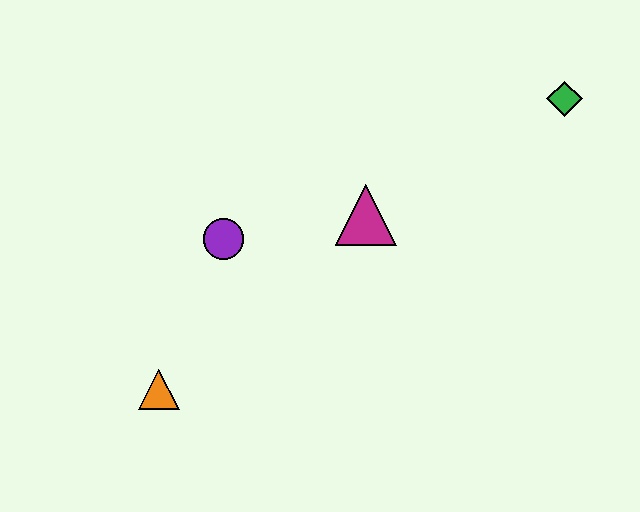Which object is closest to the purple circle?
The magenta triangle is closest to the purple circle.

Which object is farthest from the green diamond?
The orange triangle is farthest from the green diamond.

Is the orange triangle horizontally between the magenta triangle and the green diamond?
No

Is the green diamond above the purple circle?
Yes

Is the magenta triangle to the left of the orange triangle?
No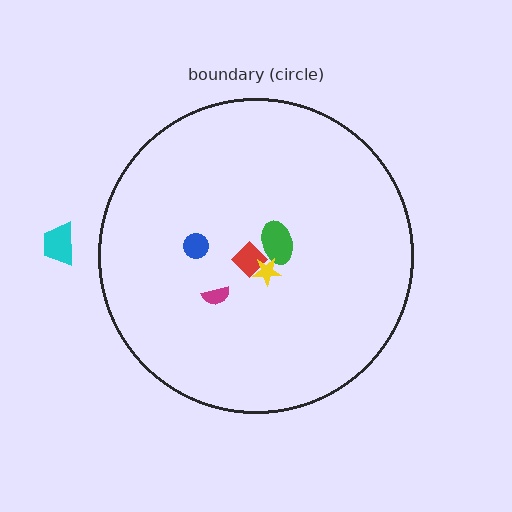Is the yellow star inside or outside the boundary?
Inside.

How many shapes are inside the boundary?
5 inside, 1 outside.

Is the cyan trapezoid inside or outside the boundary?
Outside.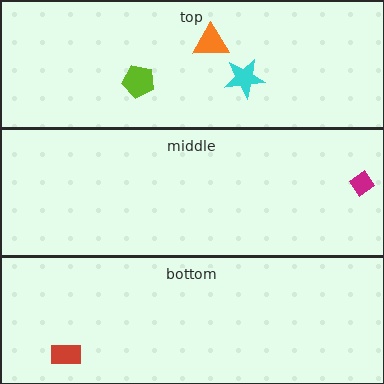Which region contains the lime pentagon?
The top region.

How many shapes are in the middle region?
1.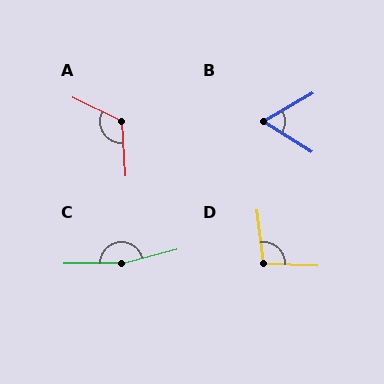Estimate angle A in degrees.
Approximately 120 degrees.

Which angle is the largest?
C, at approximately 166 degrees.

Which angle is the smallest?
B, at approximately 62 degrees.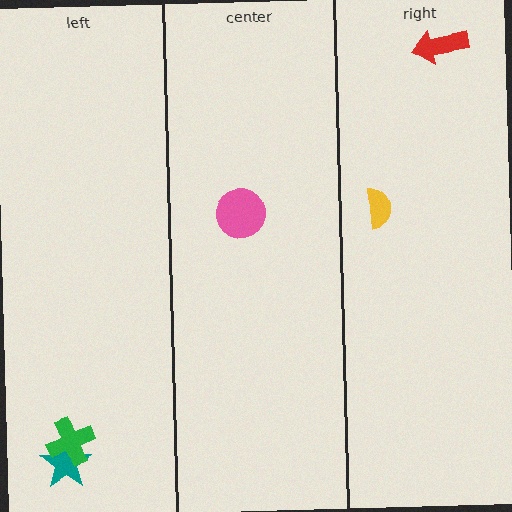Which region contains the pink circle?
The center region.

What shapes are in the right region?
The yellow semicircle, the red arrow.